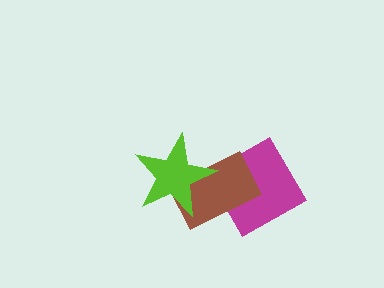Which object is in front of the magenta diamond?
The brown rectangle is in front of the magenta diamond.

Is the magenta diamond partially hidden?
Yes, it is partially covered by another shape.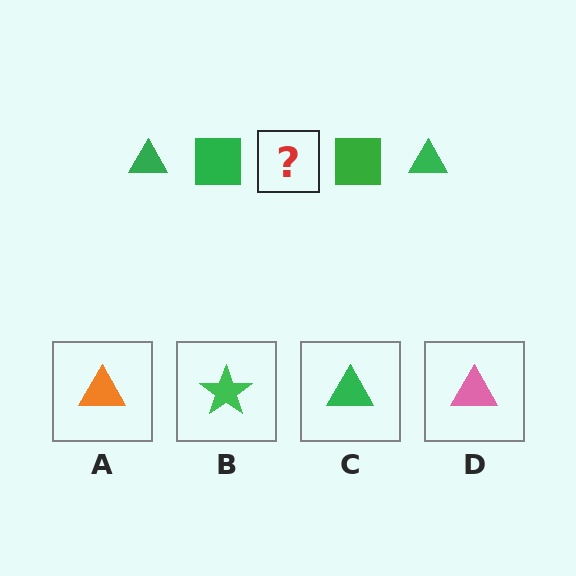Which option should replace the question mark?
Option C.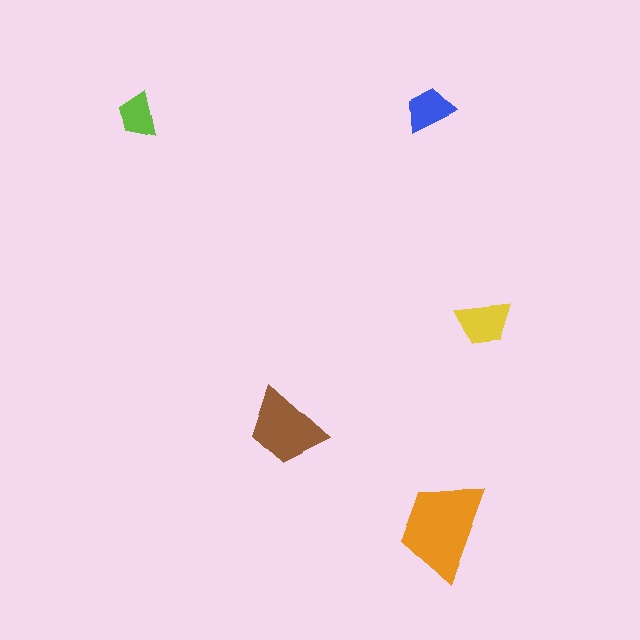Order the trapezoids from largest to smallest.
the orange one, the brown one, the yellow one, the blue one, the lime one.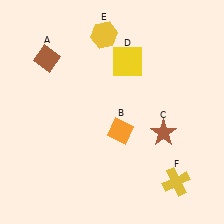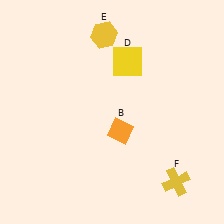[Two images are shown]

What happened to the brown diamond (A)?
The brown diamond (A) was removed in Image 2. It was in the top-left area of Image 1.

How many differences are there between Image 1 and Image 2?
There are 2 differences between the two images.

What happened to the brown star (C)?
The brown star (C) was removed in Image 2. It was in the bottom-right area of Image 1.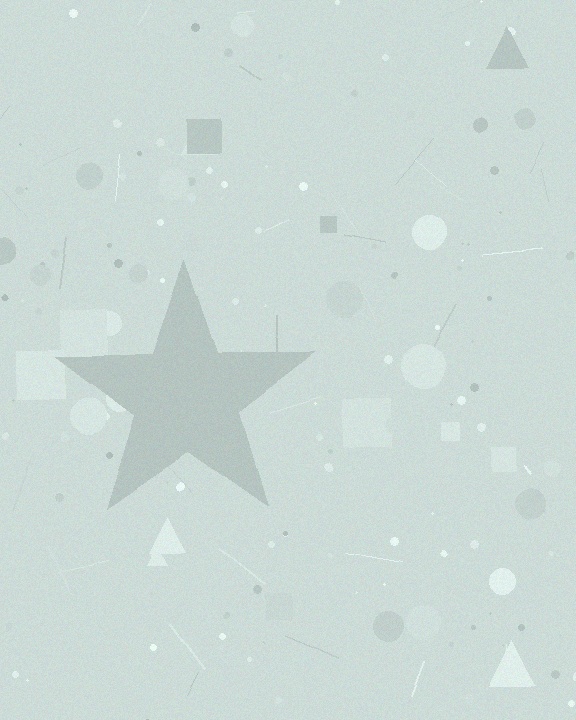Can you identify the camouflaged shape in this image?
The camouflaged shape is a star.